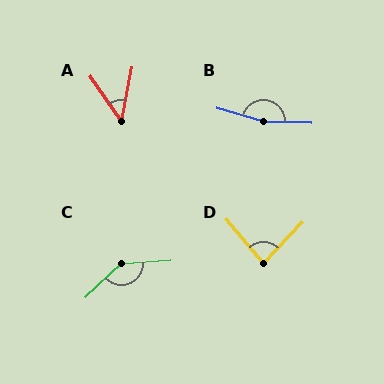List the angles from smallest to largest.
A (45°), D (84°), C (140°), B (166°).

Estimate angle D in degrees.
Approximately 84 degrees.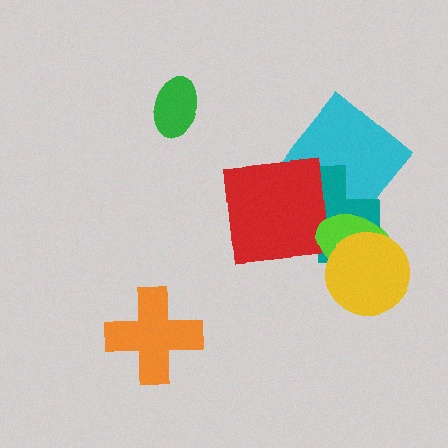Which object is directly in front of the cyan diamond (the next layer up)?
The teal cross is directly in front of the cyan diamond.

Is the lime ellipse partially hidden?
Yes, it is partially covered by another shape.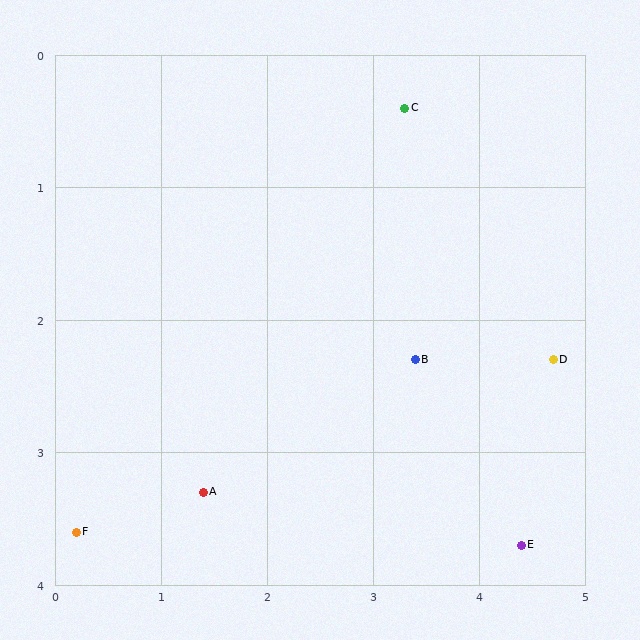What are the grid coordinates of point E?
Point E is at approximately (4.4, 3.7).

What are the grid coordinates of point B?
Point B is at approximately (3.4, 2.3).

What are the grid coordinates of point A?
Point A is at approximately (1.4, 3.3).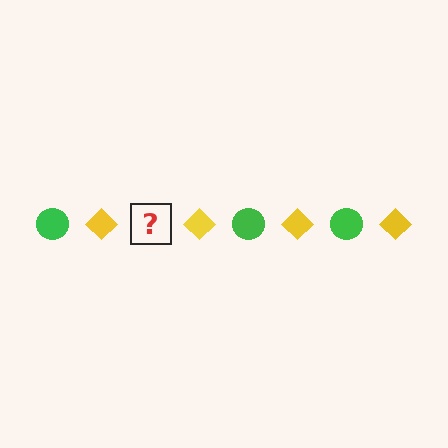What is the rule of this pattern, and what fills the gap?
The rule is that the pattern alternates between green circle and yellow diamond. The gap should be filled with a green circle.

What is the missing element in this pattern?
The missing element is a green circle.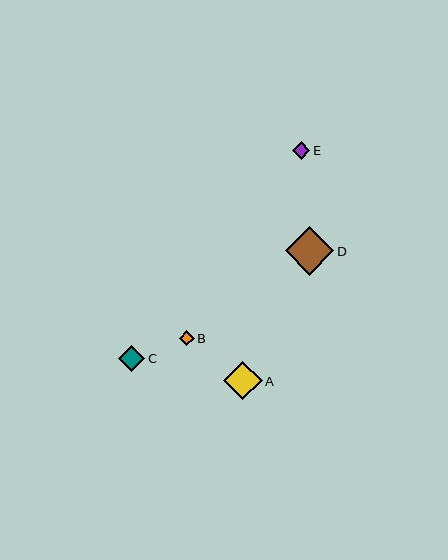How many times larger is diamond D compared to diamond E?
Diamond D is approximately 2.8 times the size of diamond E.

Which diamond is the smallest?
Diamond B is the smallest with a size of approximately 15 pixels.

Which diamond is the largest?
Diamond D is the largest with a size of approximately 48 pixels.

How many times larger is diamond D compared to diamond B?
Diamond D is approximately 3.2 times the size of diamond B.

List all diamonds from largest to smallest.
From largest to smallest: D, A, C, E, B.